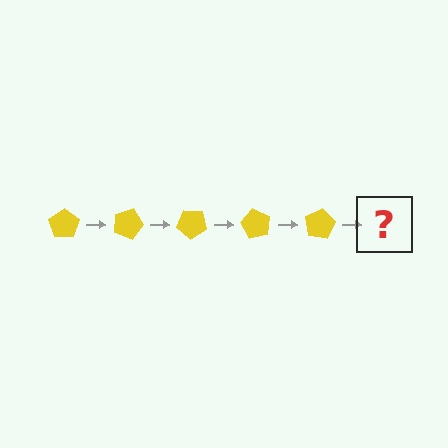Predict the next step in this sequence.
The next step is a yellow pentagon rotated 100 degrees.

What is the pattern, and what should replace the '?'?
The pattern is that the pentagon rotates 20 degrees each step. The '?' should be a yellow pentagon rotated 100 degrees.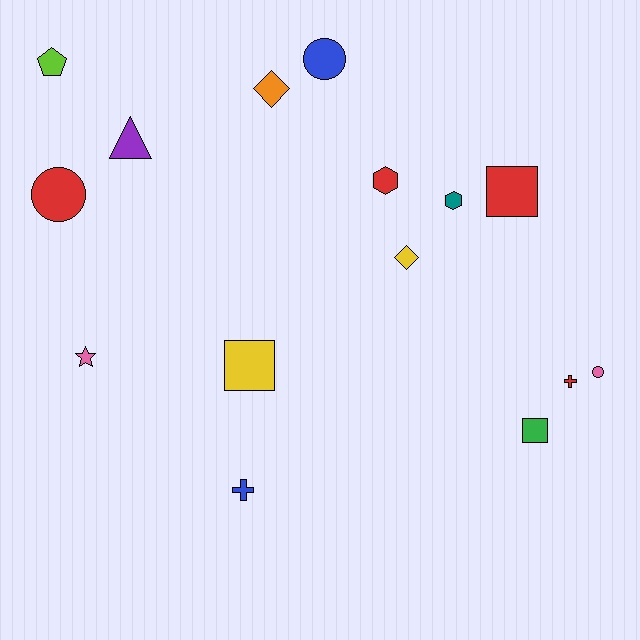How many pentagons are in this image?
There is 1 pentagon.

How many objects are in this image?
There are 15 objects.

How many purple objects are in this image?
There is 1 purple object.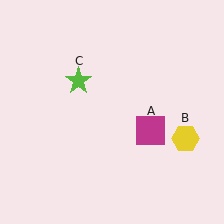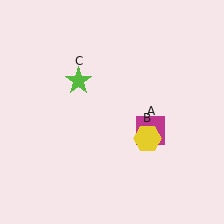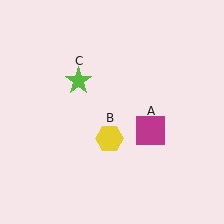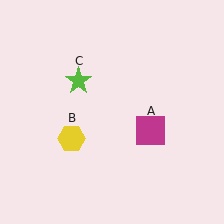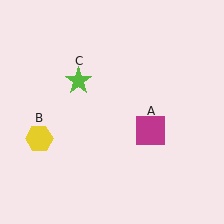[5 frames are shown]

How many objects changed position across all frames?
1 object changed position: yellow hexagon (object B).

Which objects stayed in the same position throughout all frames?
Magenta square (object A) and lime star (object C) remained stationary.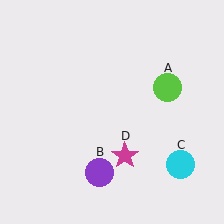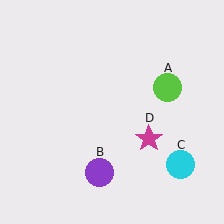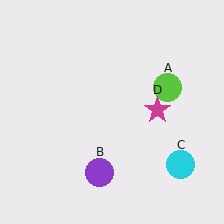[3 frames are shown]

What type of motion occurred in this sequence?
The magenta star (object D) rotated counterclockwise around the center of the scene.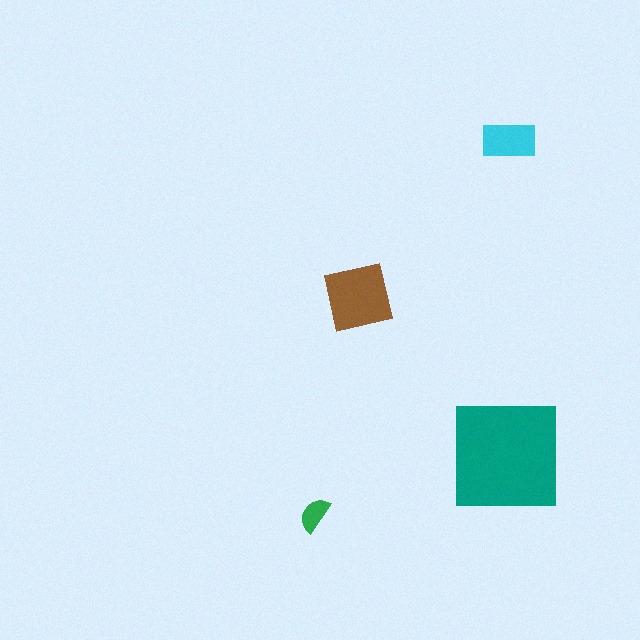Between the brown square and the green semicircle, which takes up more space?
The brown square.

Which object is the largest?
The teal square.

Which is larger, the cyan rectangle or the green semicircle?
The cyan rectangle.